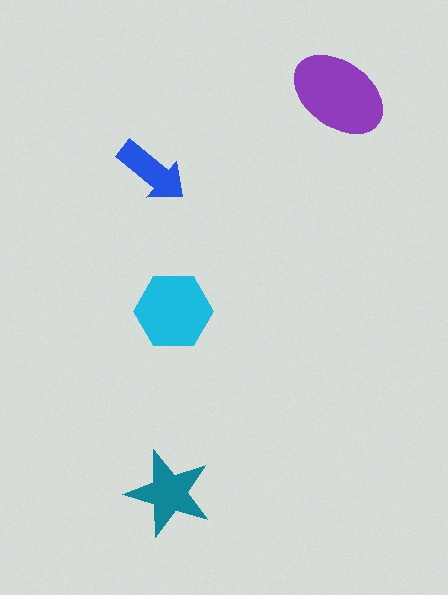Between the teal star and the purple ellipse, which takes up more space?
The purple ellipse.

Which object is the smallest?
The blue arrow.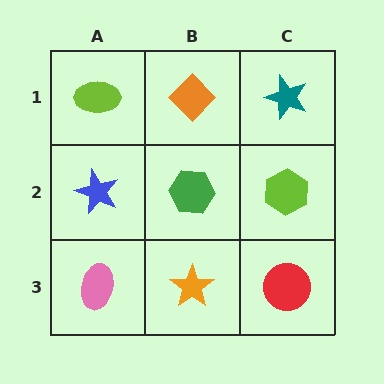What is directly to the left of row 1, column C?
An orange diamond.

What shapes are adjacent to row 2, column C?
A teal star (row 1, column C), a red circle (row 3, column C), a green hexagon (row 2, column B).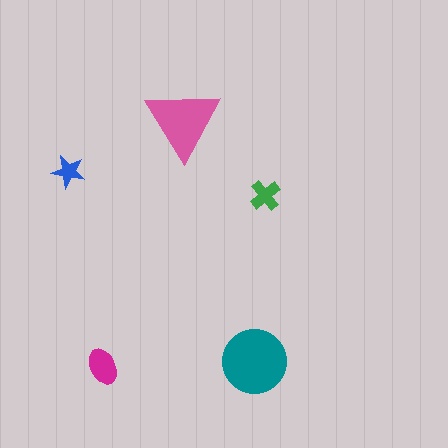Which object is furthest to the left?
The blue star is leftmost.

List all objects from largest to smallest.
The teal circle, the pink triangle, the magenta ellipse, the green cross, the blue star.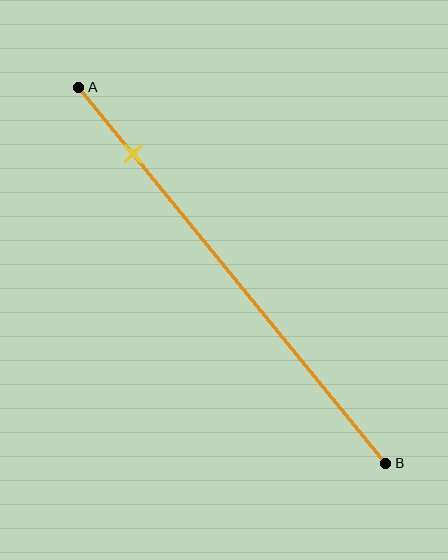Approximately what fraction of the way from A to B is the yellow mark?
The yellow mark is approximately 20% of the way from A to B.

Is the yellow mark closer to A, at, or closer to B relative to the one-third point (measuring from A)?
The yellow mark is closer to point A than the one-third point of segment AB.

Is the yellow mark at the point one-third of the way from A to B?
No, the mark is at about 20% from A, not at the 33% one-third point.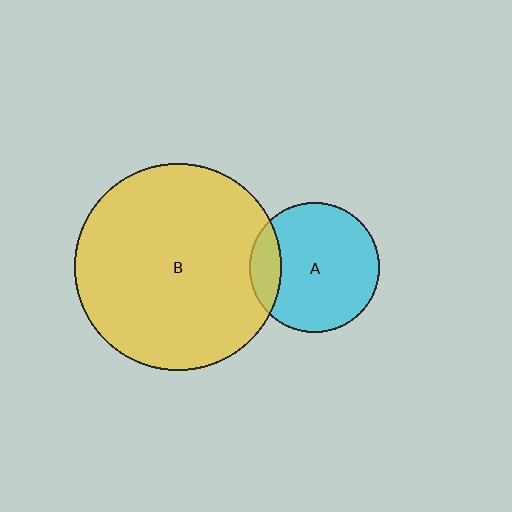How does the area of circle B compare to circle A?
Approximately 2.5 times.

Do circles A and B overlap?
Yes.